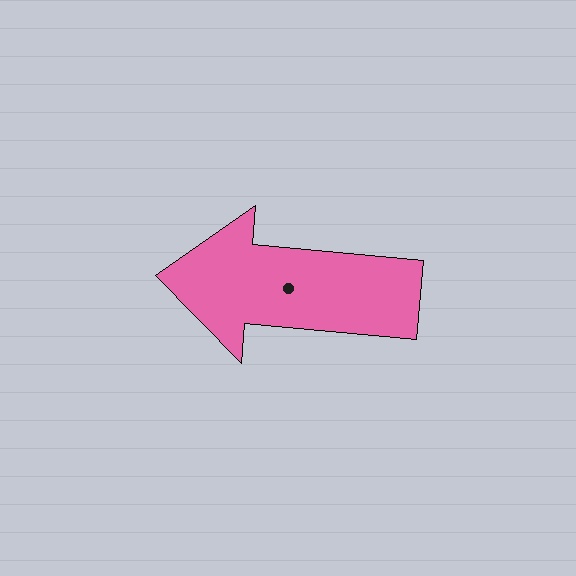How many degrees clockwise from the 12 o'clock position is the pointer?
Approximately 275 degrees.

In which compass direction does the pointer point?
West.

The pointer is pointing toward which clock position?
Roughly 9 o'clock.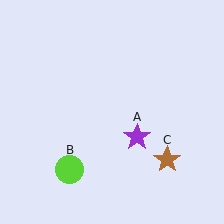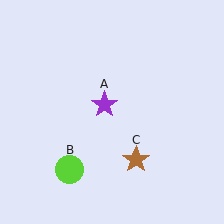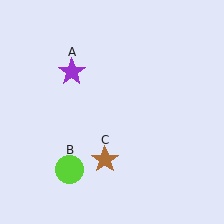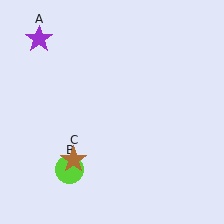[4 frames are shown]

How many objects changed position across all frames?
2 objects changed position: purple star (object A), brown star (object C).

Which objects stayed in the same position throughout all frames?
Lime circle (object B) remained stationary.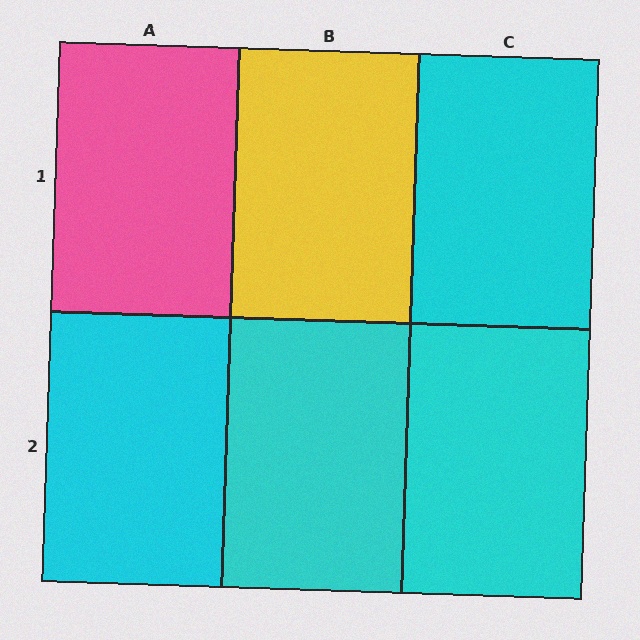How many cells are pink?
1 cell is pink.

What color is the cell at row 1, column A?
Pink.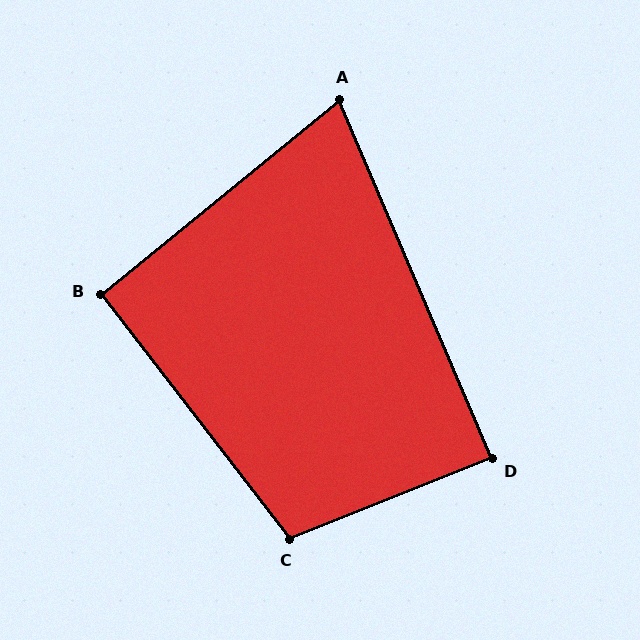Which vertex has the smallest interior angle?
A, at approximately 74 degrees.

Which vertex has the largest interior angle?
C, at approximately 106 degrees.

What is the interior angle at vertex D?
Approximately 89 degrees (approximately right).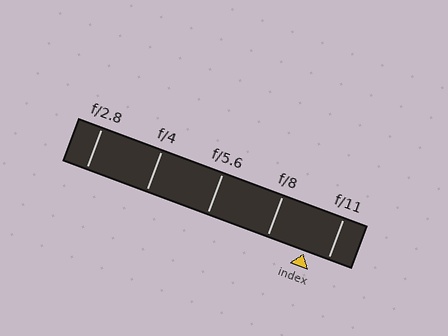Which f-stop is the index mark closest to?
The index mark is closest to f/11.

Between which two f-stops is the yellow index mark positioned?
The index mark is between f/8 and f/11.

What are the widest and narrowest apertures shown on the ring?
The widest aperture shown is f/2.8 and the narrowest is f/11.